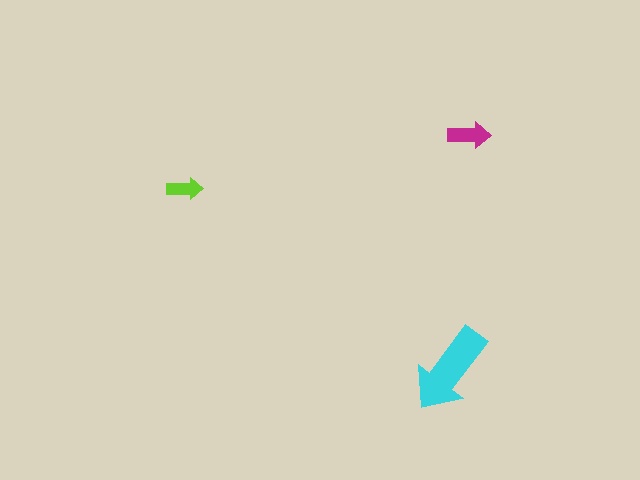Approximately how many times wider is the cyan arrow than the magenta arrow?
About 2 times wider.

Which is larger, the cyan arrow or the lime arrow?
The cyan one.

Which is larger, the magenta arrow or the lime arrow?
The magenta one.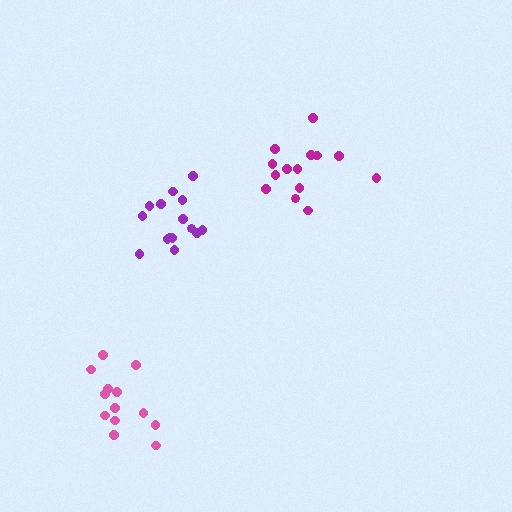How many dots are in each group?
Group 1: 15 dots, Group 2: 14 dots, Group 3: 13 dots (42 total).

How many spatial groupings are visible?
There are 3 spatial groupings.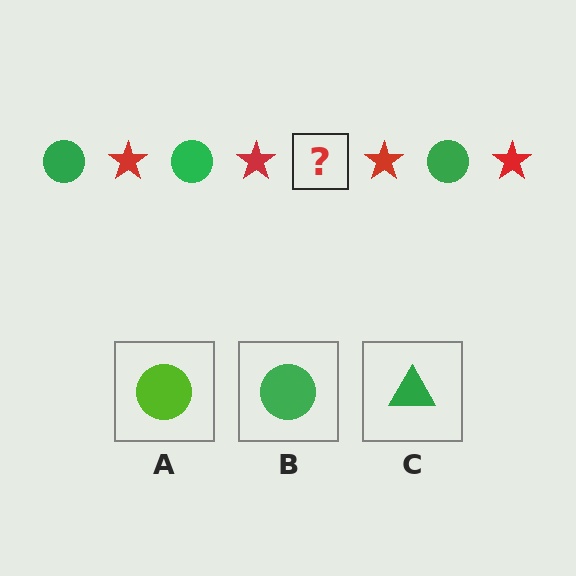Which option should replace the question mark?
Option B.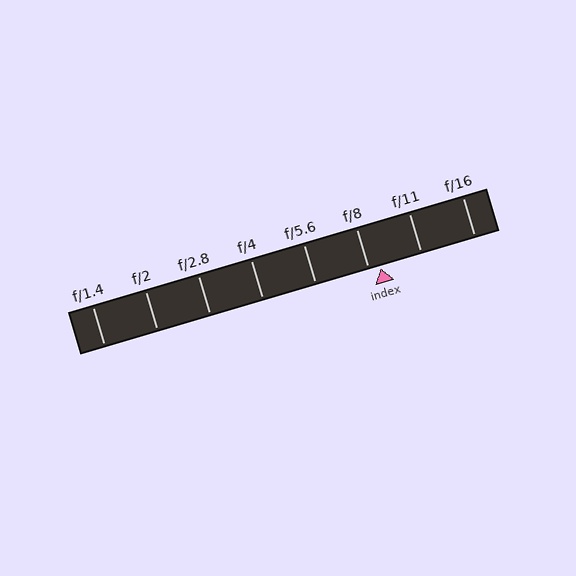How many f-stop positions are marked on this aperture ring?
There are 8 f-stop positions marked.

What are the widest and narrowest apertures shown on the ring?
The widest aperture shown is f/1.4 and the narrowest is f/16.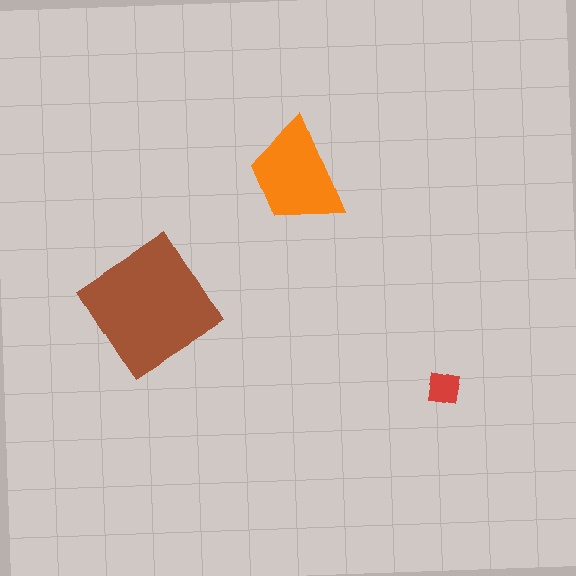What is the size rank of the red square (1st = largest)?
3rd.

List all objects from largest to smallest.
The brown diamond, the orange trapezoid, the red square.